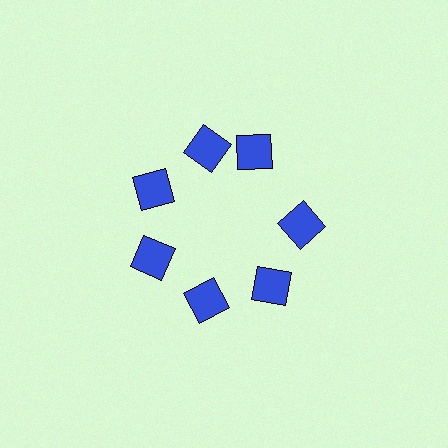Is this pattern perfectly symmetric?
No. The 7 blue squares are arranged in a ring, but one element near the 1 o'clock position is rotated out of alignment along the ring, breaking the 7-fold rotational symmetry.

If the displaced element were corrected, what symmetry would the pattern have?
It would have 7-fold rotational symmetry — the pattern would map onto itself every 51 degrees.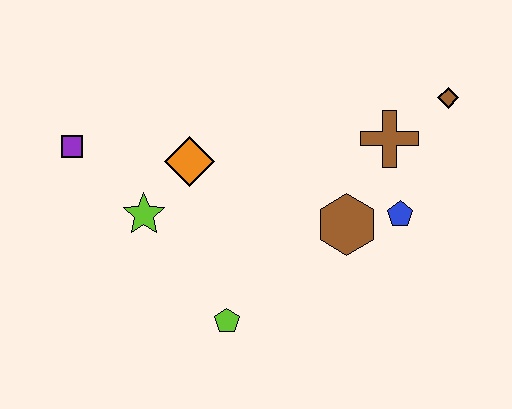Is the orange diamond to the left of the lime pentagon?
Yes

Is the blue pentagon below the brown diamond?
Yes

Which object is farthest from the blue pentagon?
The purple square is farthest from the blue pentagon.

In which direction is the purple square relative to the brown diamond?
The purple square is to the left of the brown diamond.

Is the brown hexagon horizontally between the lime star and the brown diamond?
Yes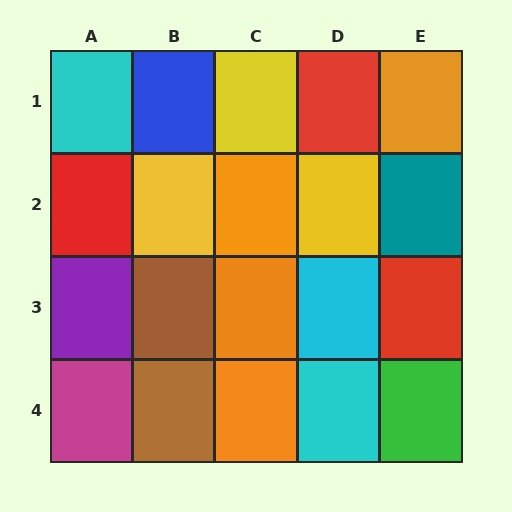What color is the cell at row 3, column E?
Red.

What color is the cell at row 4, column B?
Brown.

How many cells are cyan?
3 cells are cyan.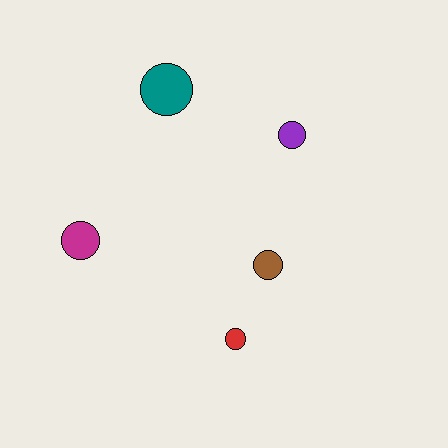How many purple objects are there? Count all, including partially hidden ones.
There is 1 purple object.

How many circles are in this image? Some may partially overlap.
There are 5 circles.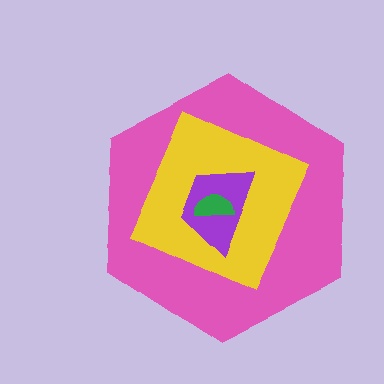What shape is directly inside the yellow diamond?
The purple trapezoid.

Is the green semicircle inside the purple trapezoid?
Yes.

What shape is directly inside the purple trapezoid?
The green semicircle.